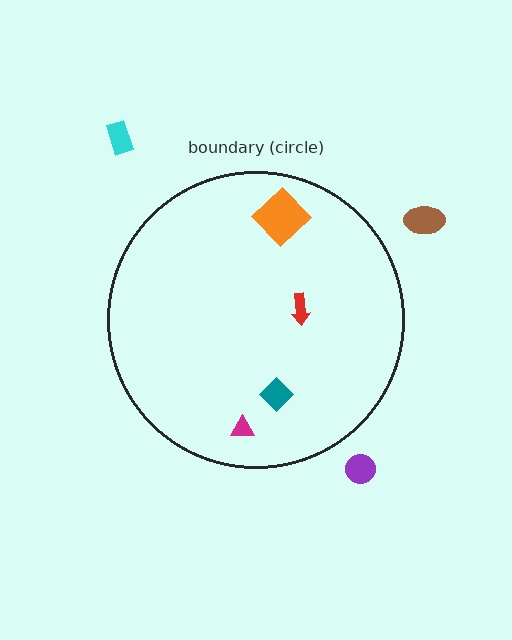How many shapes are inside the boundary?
4 inside, 3 outside.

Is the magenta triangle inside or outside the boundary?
Inside.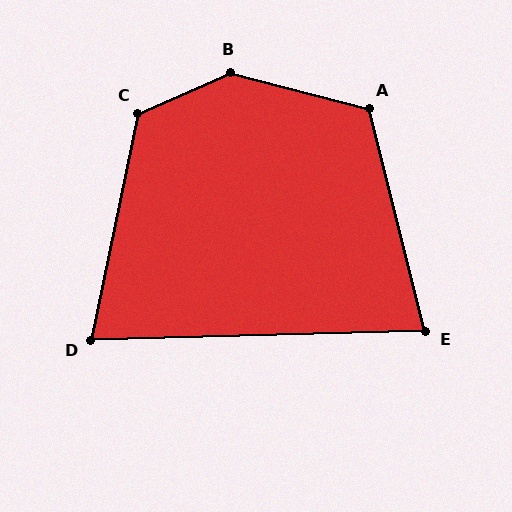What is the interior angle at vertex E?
Approximately 77 degrees (acute).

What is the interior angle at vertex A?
Approximately 119 degrees (obtuse).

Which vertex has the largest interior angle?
B, at approximately 141 degrees.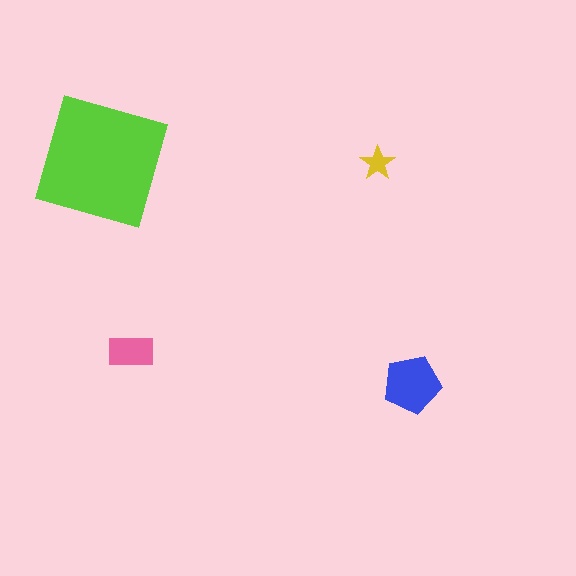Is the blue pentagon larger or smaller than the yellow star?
Larger.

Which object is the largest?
The lime square.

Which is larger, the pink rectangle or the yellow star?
The pink rectangle.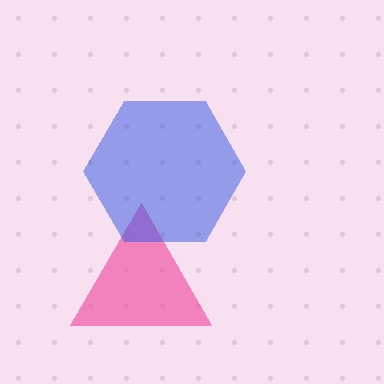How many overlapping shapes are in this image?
There are 2 overlapping shapes in the image.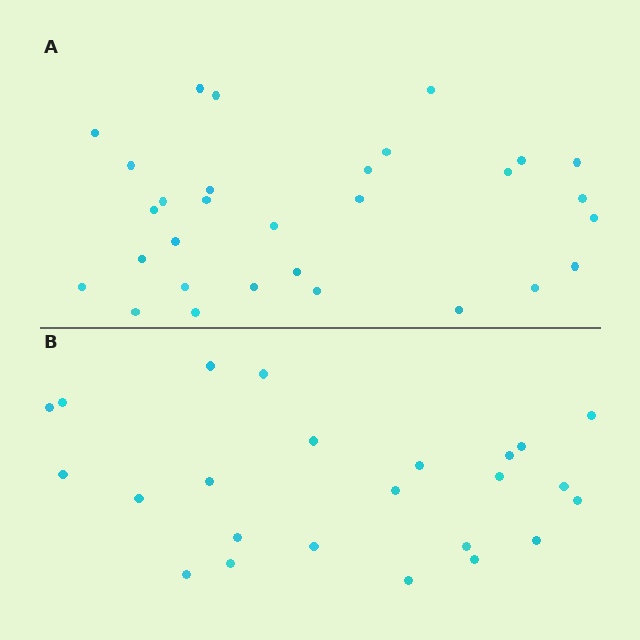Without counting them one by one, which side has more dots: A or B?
Region A (the top region) has more dots.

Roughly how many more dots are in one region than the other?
Region A has about 6 more dots than region B.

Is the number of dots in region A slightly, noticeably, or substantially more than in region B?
Region A has noticeably more, but not dramatically so. The ratio is roughly 1.2 to 1.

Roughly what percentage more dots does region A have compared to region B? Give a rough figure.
About 25% more.